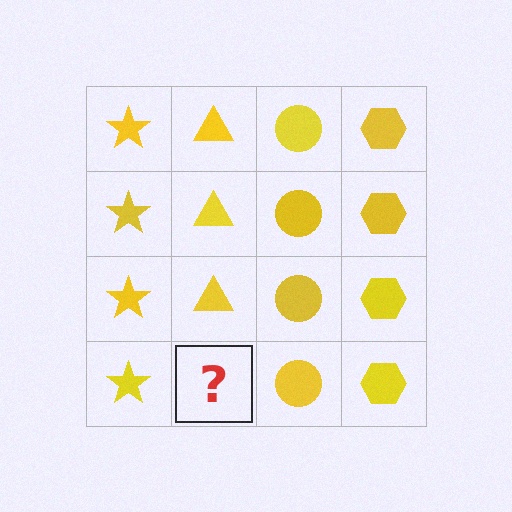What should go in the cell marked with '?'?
The missing cell should contain a yellow triangle.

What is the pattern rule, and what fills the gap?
The rule is that each column has a consistent shape. The gap should be filled with a yellow triangle.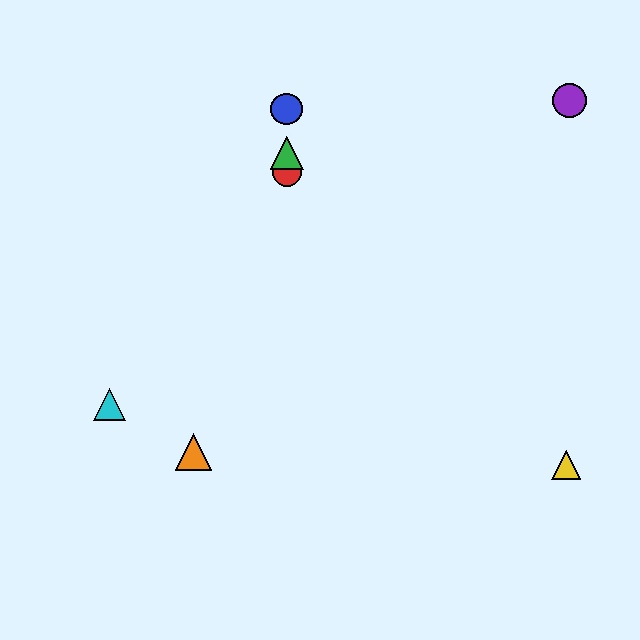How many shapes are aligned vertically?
3 shapes (the red circle, the blue circle, the green triangle) are aligned vertically.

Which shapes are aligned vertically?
The red circle, the blue circle, the green triangle are aligned vertically.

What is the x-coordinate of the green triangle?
The green triangle is at x≈287.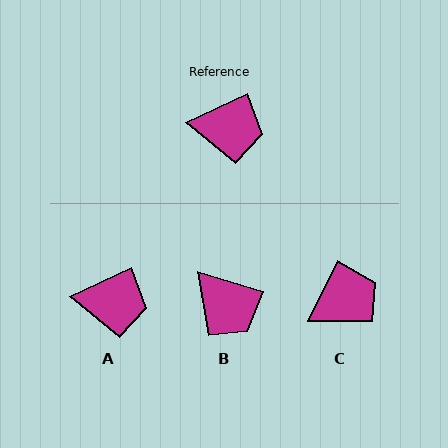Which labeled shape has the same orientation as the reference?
A.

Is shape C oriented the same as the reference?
No, it is off by about 39 degrees.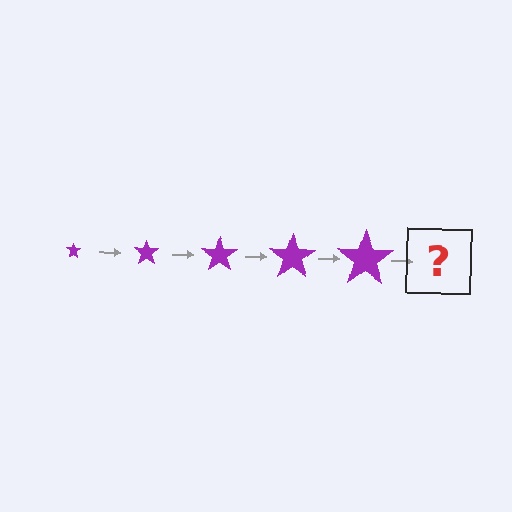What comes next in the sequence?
The next element should be a purple star, larger than the previous one.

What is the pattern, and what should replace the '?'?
The pattern is that the star gets progressively larger each step. The '?' should be a purple star, larger than the previous one.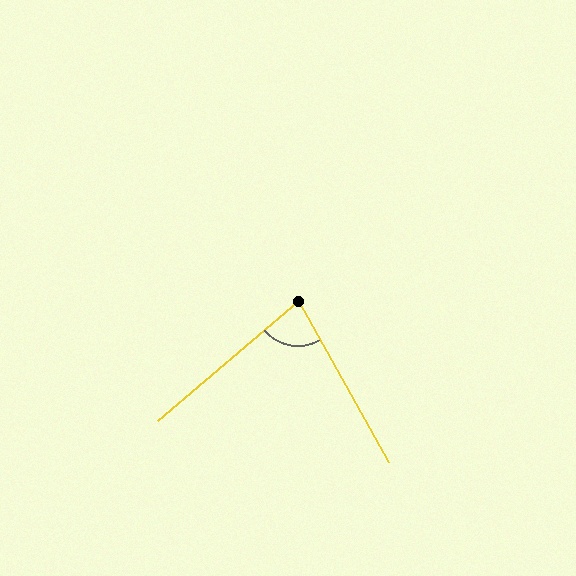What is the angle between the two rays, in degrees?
Approximately 79 degrees.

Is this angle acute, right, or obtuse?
It is acute.